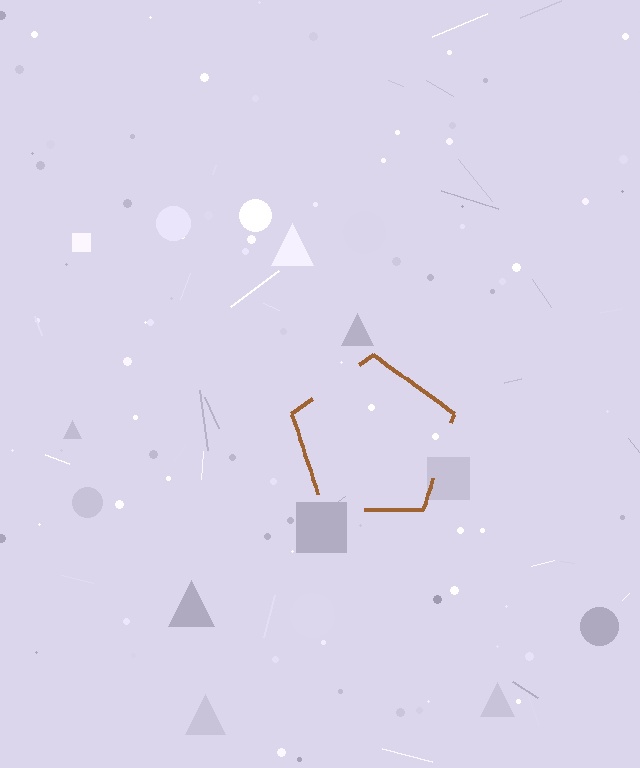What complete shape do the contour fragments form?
The contour fragments form a pentagon.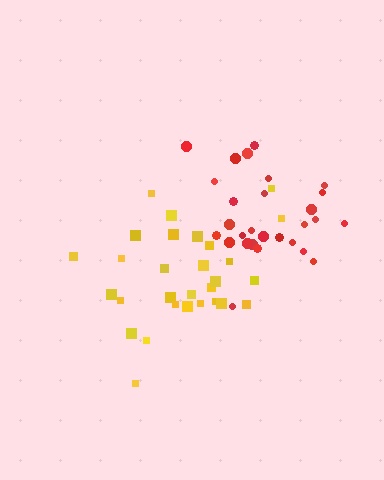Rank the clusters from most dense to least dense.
yellow, red.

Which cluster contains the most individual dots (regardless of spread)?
Yellow (29).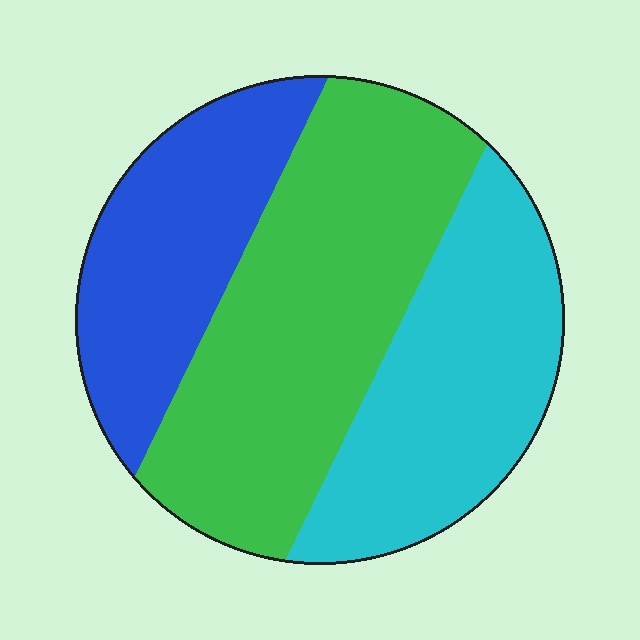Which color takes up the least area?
Blue, at roughly 25%.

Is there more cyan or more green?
Green.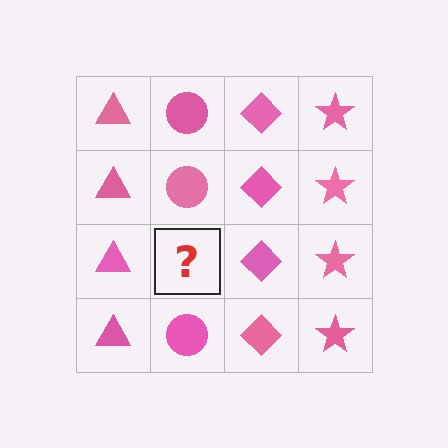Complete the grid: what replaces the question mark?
The question mark should be replaced with a pink circle.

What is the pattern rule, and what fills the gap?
The rule is that each column has a consistent shape. The gap should be filled with a pink circle.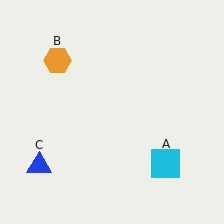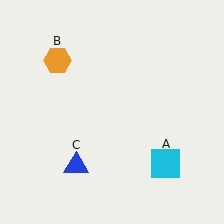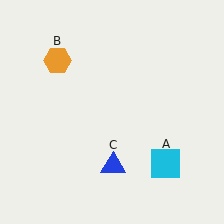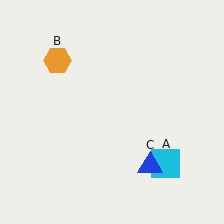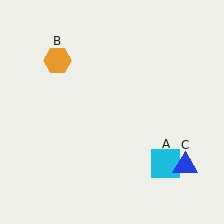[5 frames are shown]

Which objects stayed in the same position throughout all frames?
Cyan square (object A) and orange hexagon (object B) remained stationary.